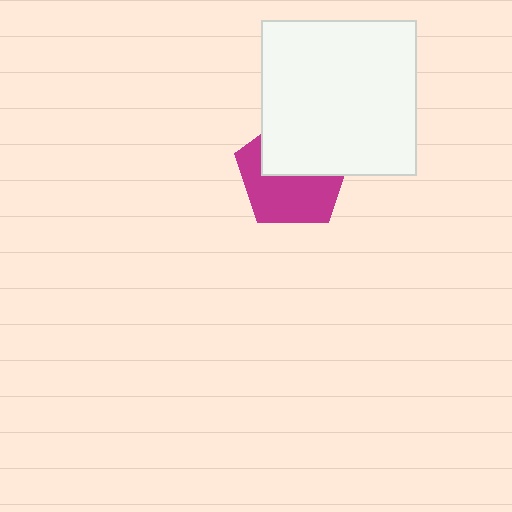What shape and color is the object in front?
The object in front is a white square.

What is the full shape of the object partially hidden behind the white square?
The partially hidden object is a magenta pentagon.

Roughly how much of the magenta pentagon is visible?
About half of it is visible (roughly 55%).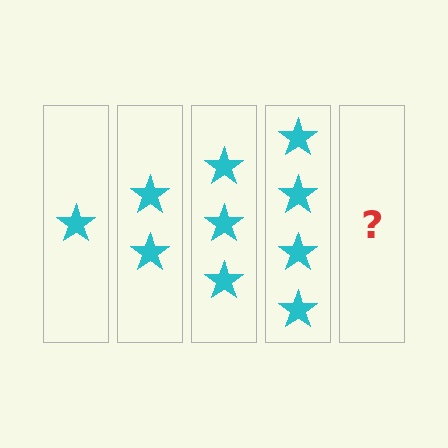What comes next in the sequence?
The next element should be 5 stars.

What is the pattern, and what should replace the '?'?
The pattern is that each step adds one more star. The '?' should be 5 stars.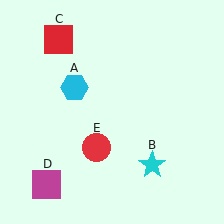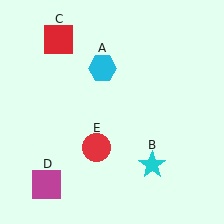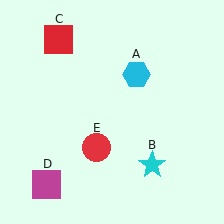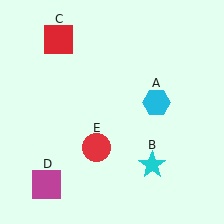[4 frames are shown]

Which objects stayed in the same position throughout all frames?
Cyan star (object B) and red square (object C) and magenta square (object D) and red circle (object E) remained stationary.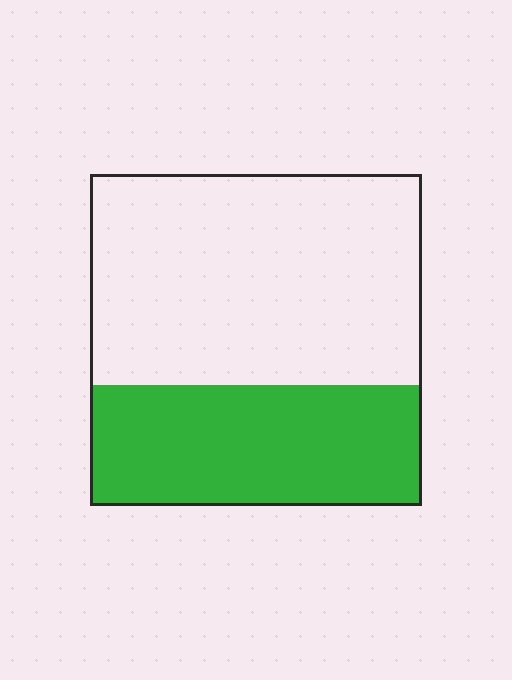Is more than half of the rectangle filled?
No.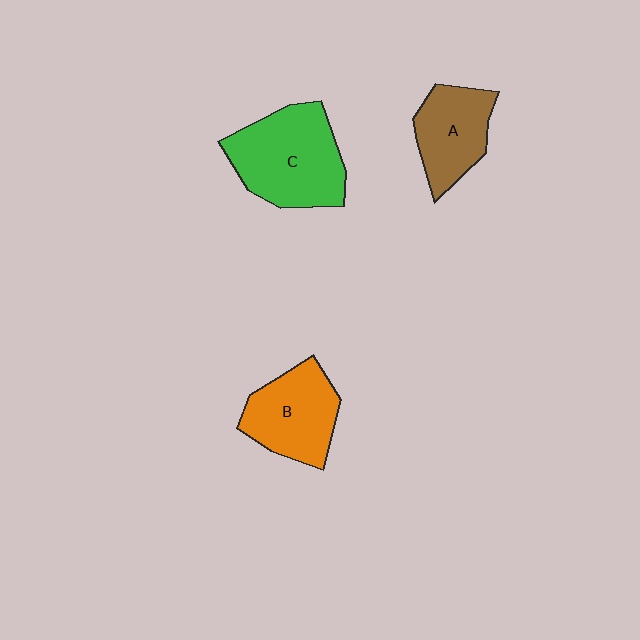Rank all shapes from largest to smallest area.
From largest to smallest: C (green), B (orange), A (brown).